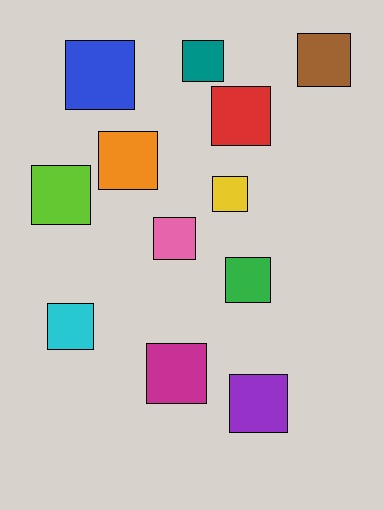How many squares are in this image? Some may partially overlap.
There are 12 squares.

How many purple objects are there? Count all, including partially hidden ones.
There is 1 purple object.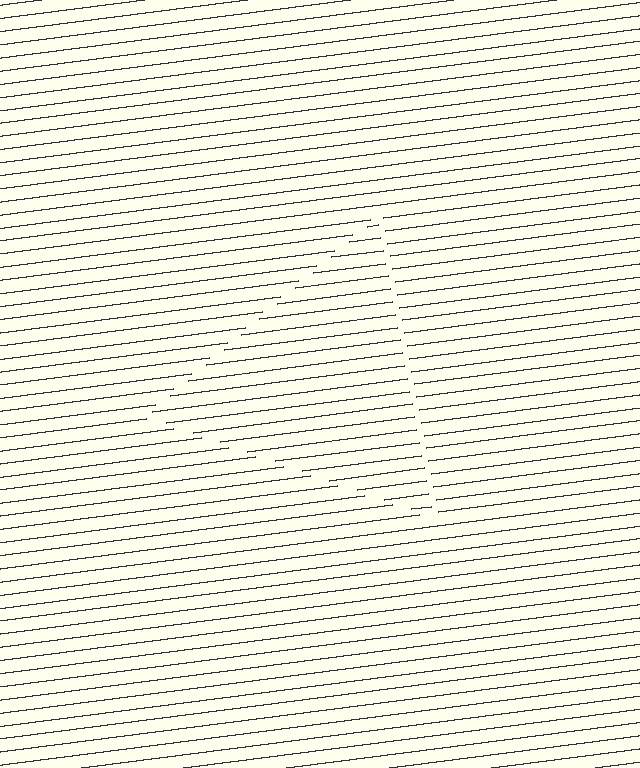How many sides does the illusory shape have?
3 sides — the line-ends trace a triangle.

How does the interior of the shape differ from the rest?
The interior of the shape contains the same grating, shifted by half a period — the contour is defined by the phase discontinuity where line-ends from the inner and outer gratings abut.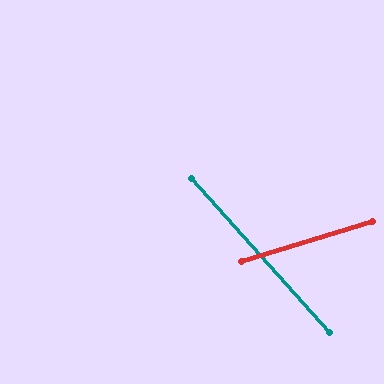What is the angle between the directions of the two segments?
Approximately 65 degrees.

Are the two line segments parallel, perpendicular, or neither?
Neither parallel nor perpendicular — they differ by about 65°.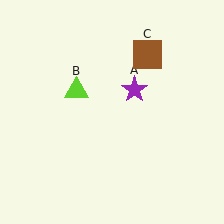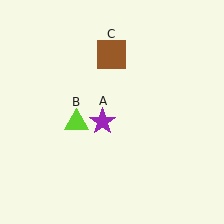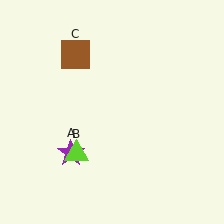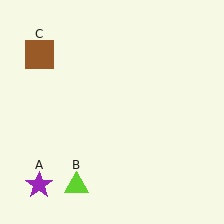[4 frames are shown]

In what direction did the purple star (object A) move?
The purple star (object A) moved down and to the left.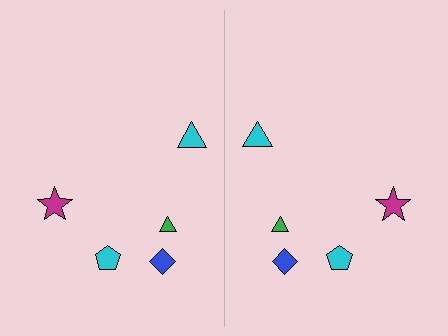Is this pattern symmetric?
Yes, this pattern has bilateral (reflection) symmetry.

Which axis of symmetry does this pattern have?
The pattern has a vertical axis of symmetry running through the center of the image.